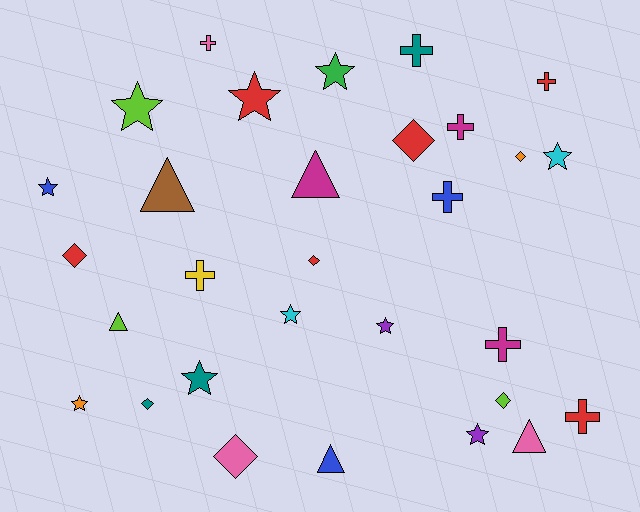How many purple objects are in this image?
There are 2 purple objects.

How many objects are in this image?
There are 30 objects.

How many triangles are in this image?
There are 5 triangles.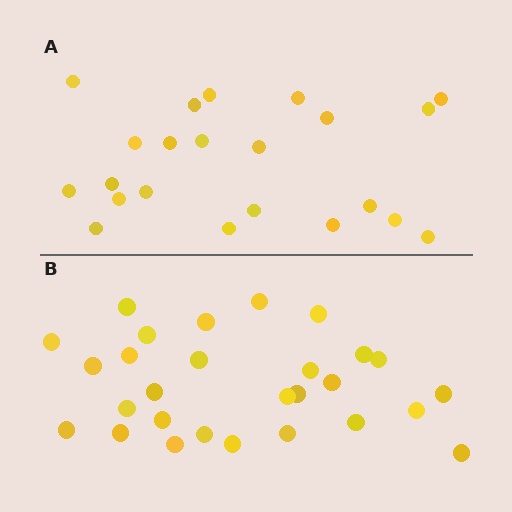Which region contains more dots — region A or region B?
Region B (the bottom region) has more dots.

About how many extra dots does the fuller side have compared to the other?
Region B has about 6 more dots than region A.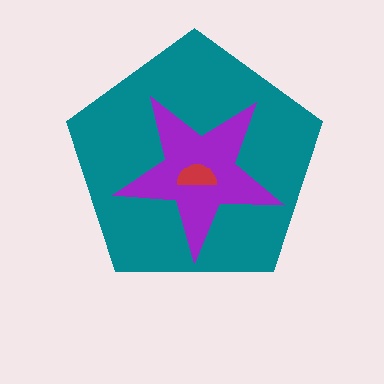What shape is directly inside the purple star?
The red semicircle.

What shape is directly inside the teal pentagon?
The purple star.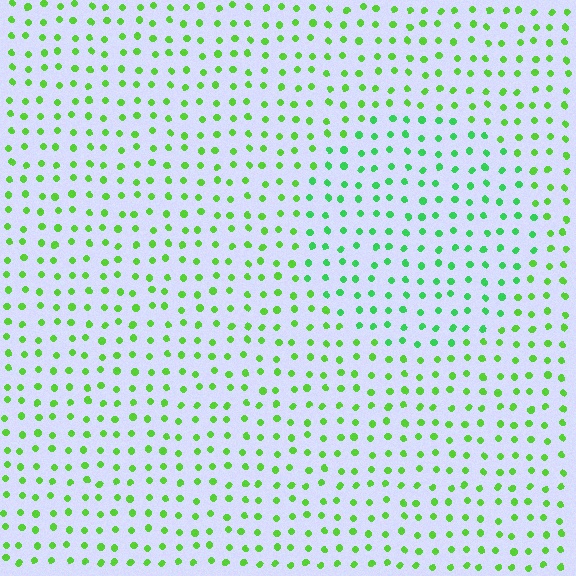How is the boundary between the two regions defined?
The boundary is defined purely by a slight shift in hue (about 27 degrees). Spacing, size, and orientation are identical on both sides.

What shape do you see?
I see a circle.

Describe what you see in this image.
The image is filled with small lime elements in a uniform arrangement. A circle-shaped region is visible where the elements are tinted to a slightly different hue, forming a subtle color boundary.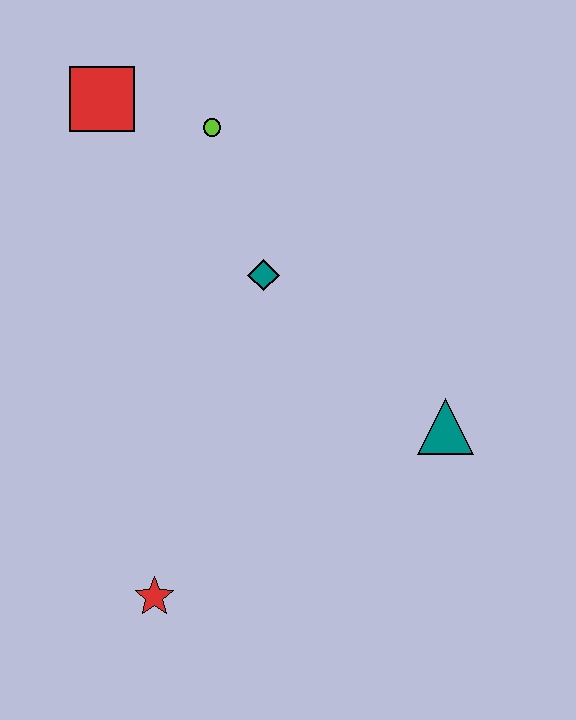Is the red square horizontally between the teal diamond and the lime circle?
No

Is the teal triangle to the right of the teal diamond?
Yes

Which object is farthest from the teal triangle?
The red square is farthest from the teal triangle.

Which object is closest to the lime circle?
The red square is closest to the lime circle.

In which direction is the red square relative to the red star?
The red square is above the red star.